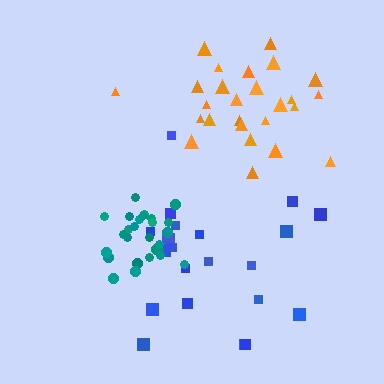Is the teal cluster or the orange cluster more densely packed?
Teal.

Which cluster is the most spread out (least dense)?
Blue.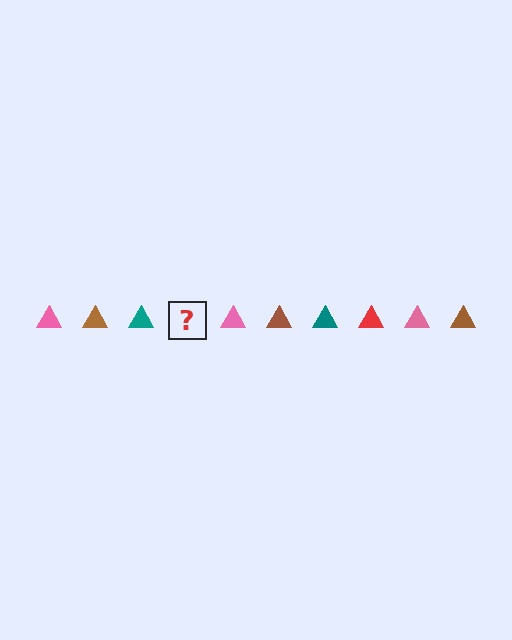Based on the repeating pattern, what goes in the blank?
The blank should be a red triangle.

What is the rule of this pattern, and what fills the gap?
The rule is that the pattern cycles through pink, brown, teal, red triangles. The gap should be filled with a red triangle.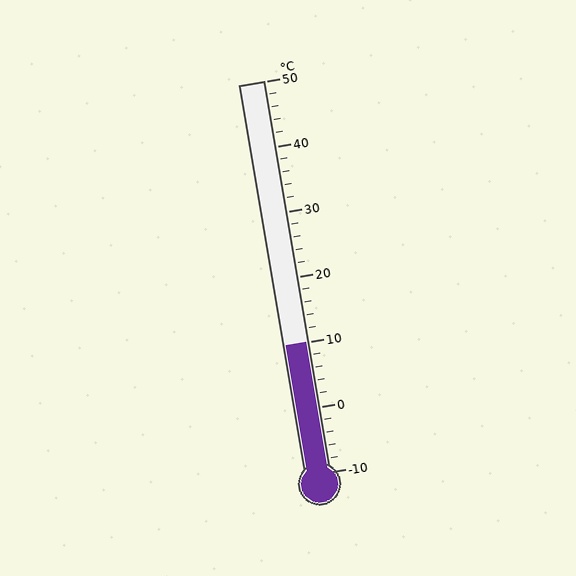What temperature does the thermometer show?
The thermometer shows approximately 10°C.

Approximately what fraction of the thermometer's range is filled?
The thermometer is filled to approximately 35% of its range.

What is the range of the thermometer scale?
The thermometer scale ranges from -10°C to 50°C.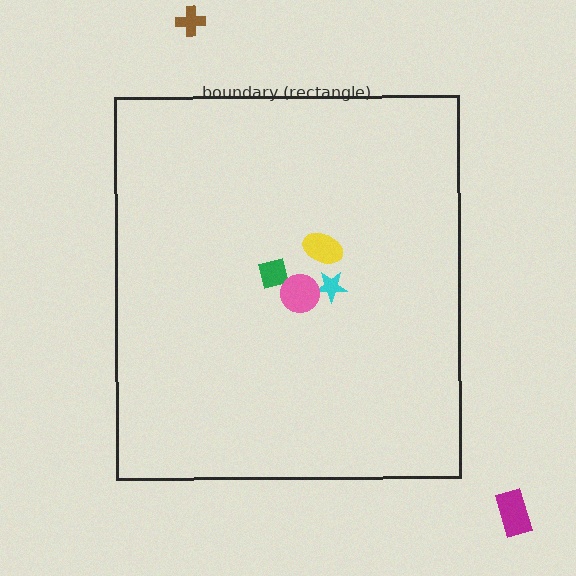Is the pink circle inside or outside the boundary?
Inside.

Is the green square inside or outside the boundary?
Inside.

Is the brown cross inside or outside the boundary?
Outside.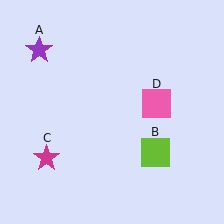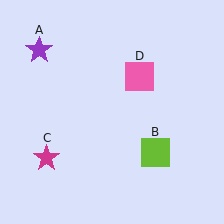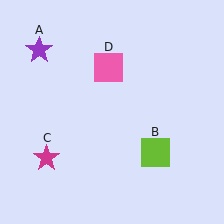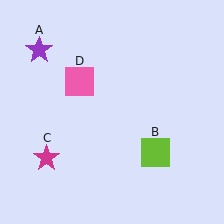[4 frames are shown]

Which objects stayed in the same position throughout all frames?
Purple star (object A) and lime square (object B) and magenta star (object C) remained stationary.